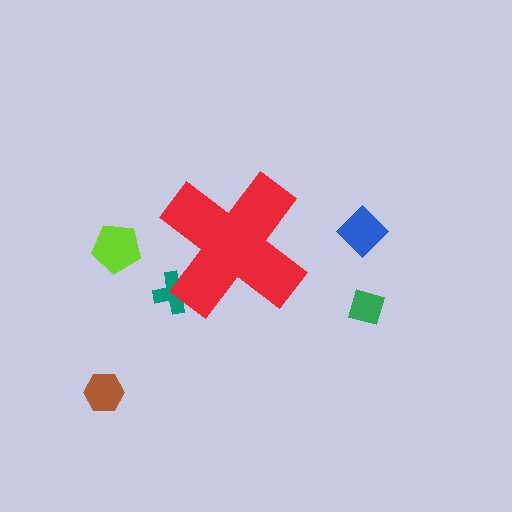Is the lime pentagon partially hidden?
No, the lime pentagon is fully visible.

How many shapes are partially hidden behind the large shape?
1 shape is partially hidden.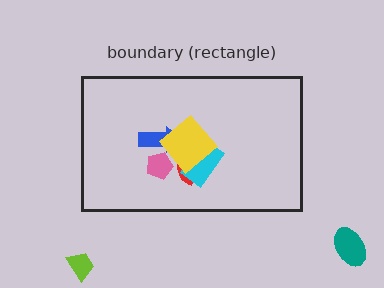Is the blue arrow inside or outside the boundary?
Inside.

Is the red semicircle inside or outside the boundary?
Inside.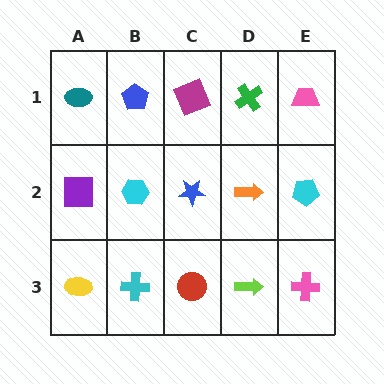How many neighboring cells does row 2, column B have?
4.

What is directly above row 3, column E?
A cyan pentagon.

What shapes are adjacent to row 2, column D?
A green cross (row 1, column D), a lime arrow (row 3, column D), a blue star (row 2, column C), a cyan pentagon (row 2, column E).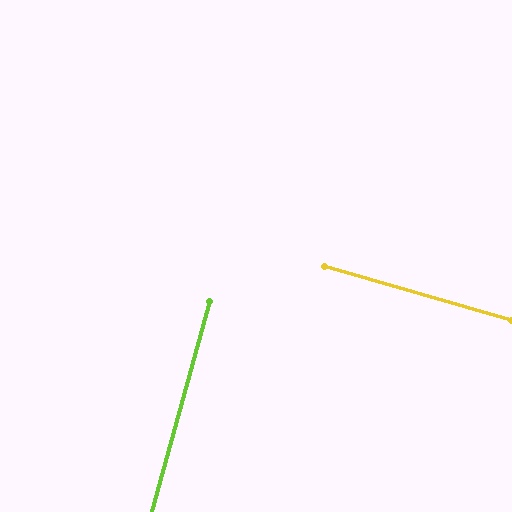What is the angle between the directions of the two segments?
Approximately 89 degrees.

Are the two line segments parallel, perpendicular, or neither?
Perpendicular — they meet at approximately 89°.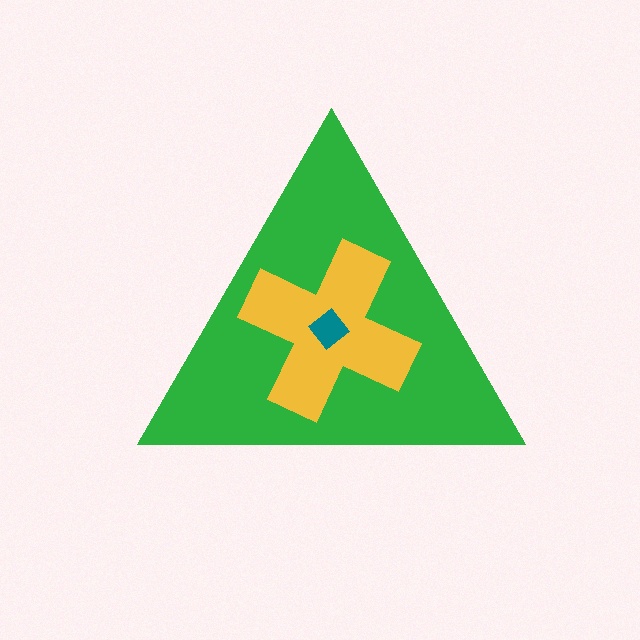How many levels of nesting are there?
3.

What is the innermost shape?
The teal diamond.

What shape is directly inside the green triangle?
The yellow cross.